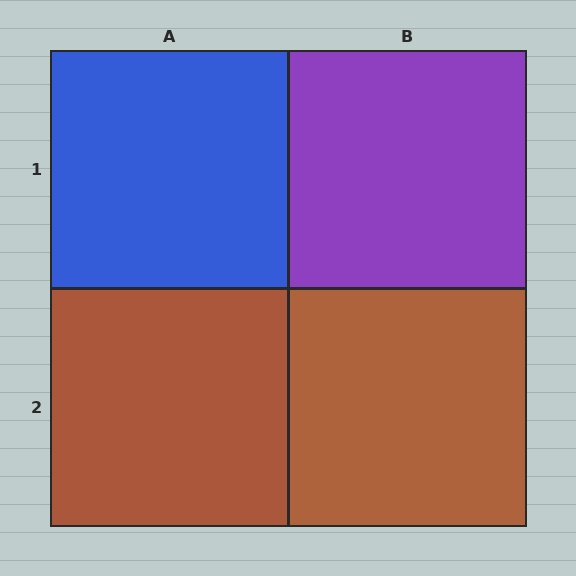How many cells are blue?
1 cell is blue.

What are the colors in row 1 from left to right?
Blue, purple.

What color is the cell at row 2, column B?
Brown.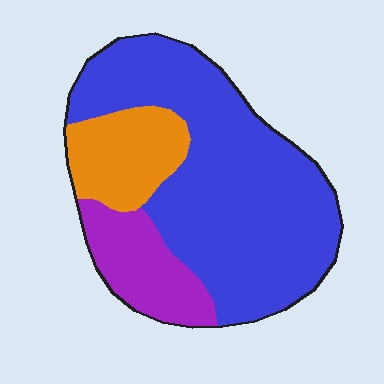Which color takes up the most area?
Blue, at roughly 65%.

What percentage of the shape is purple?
Purple covers about 15% of the shape.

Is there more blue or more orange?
Blue.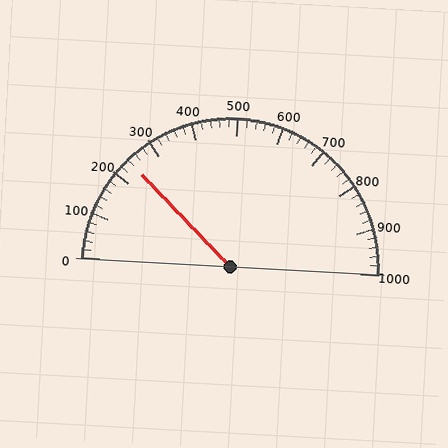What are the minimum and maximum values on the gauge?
The gauge ranges from 0 to 1000.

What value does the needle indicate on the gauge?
The needle indicates approximately 240.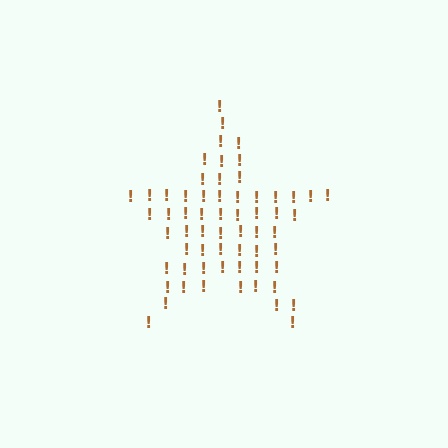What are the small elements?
The small elements are exclamation marks.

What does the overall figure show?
The overall figure shows a star.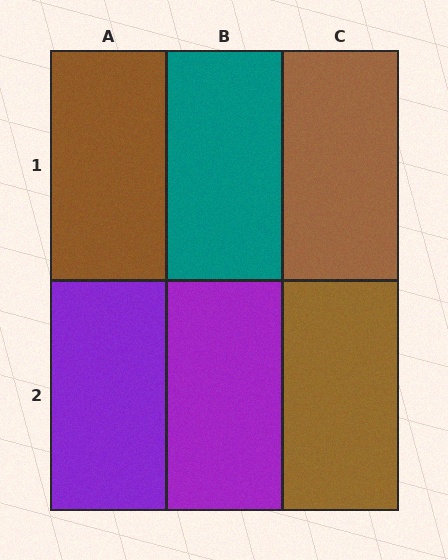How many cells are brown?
3 cells are brown.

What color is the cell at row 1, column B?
Teal.